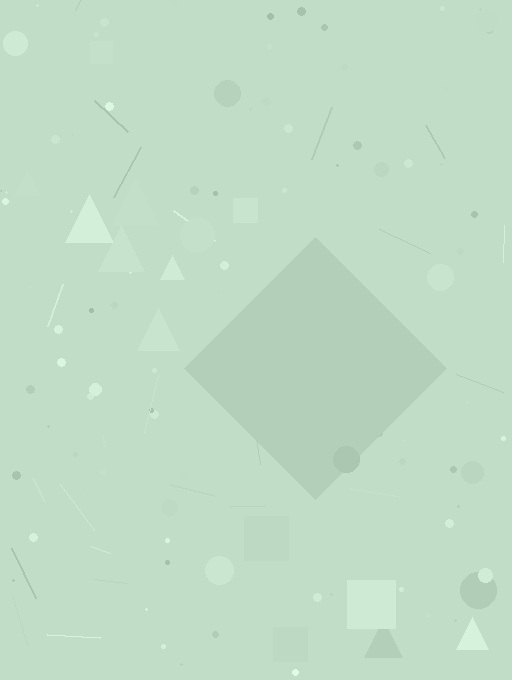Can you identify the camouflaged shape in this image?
The camouflaged shape is a diamond.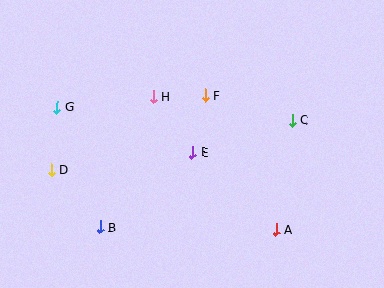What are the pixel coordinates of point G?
Point G is at (57, 107).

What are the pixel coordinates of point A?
Point A is at (276, 230).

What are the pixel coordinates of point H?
Point H is at (153, 97).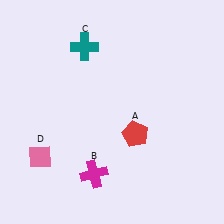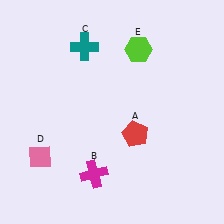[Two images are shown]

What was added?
A lime hexagon (E) was added in Image 2.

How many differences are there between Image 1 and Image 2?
There is 1 difference between the two images.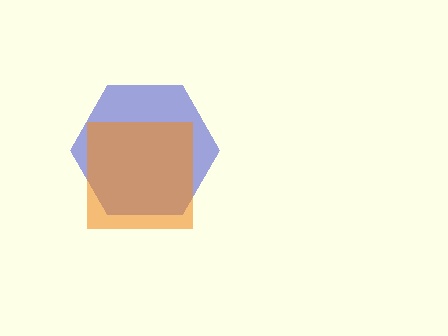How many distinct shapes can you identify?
There are 2 distinct shapes: a blue hexagon, an orange square.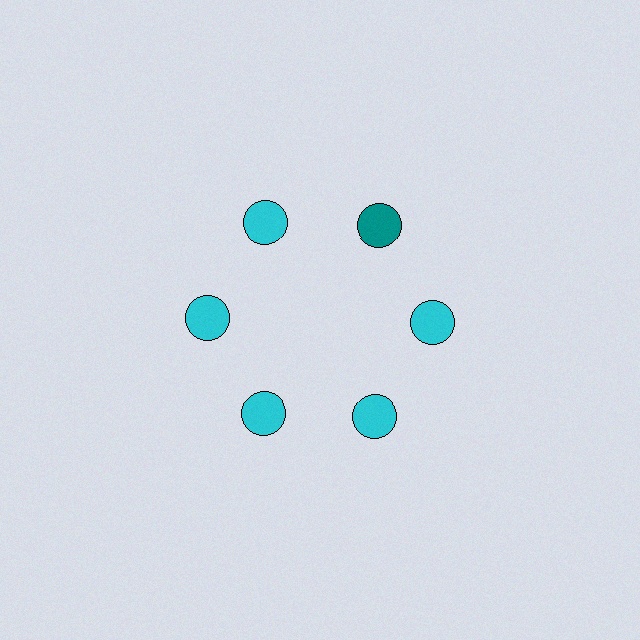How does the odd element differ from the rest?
It has a different color: teal instead of cyan.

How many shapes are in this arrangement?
There are 6 shapes arranged in a ring pattern.